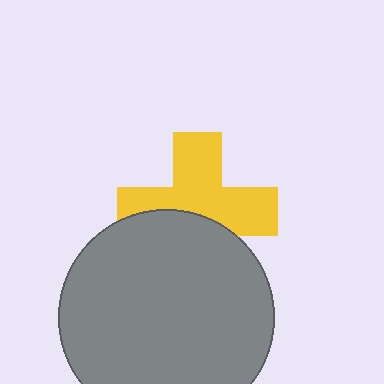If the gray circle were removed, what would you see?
You would see the complete yellow cross.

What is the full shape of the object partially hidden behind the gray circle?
The partially hidden object is a yellow cross.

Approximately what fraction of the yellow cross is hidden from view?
Roughly 39% of the yellow cross is hidden behind the gray circle.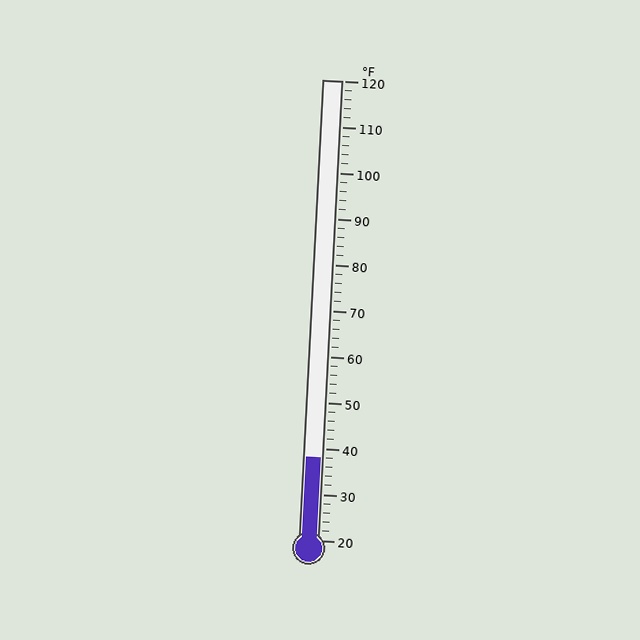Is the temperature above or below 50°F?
The temperature is below 50°F.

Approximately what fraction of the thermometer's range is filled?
The thermometer is filled to approximately 20% of its range.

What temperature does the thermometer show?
The thermometer shows approximately 38°F.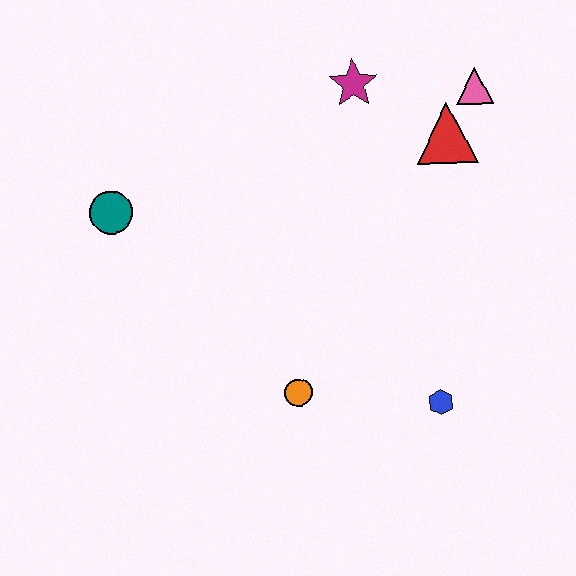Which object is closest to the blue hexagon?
The orange circle is closest to the blue hexagon.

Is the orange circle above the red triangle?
No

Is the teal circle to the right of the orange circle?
No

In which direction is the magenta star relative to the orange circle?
The magenta star is above the orange circle.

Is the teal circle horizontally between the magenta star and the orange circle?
No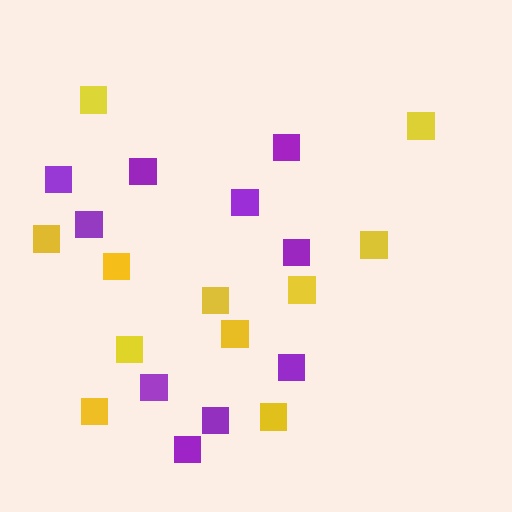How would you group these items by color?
There are 2 groups: one group of yellow squares (11) and one group of purple squares (10).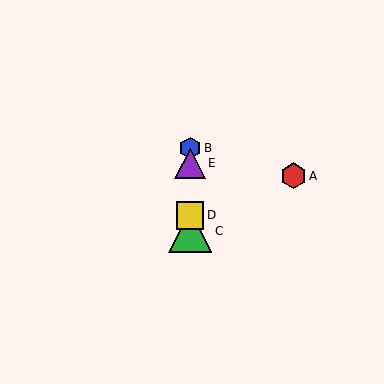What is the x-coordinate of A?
Object A is at x≈293.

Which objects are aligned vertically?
Objects B, C, D, E are aligned vertically.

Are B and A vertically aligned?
No, B is at x≈190 and A is at x≈293.